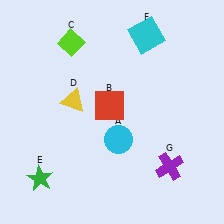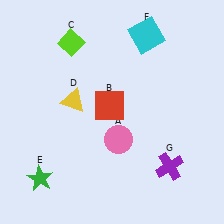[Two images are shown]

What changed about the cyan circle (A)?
In Image 1, A is cyan. In Image 2, it changed to pink.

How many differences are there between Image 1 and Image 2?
There is 1 difference between the two images.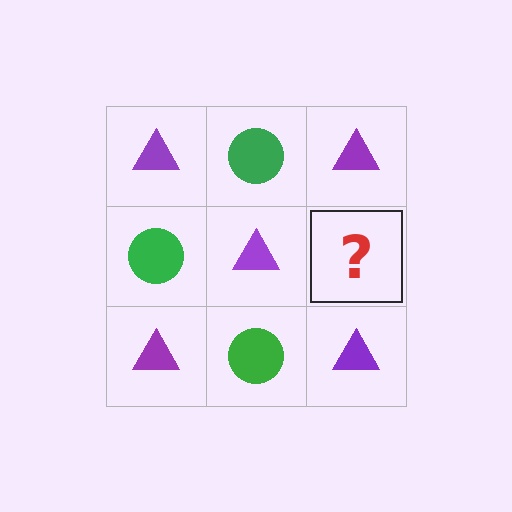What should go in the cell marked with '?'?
The missing cell should contain a green circle.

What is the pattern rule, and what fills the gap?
The rule is that it alternates purple triangle and green circle in a checkerboard pattern. The gap should be filled with a green circle.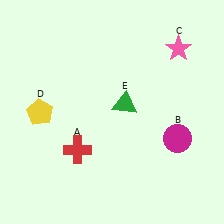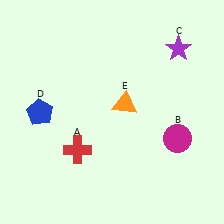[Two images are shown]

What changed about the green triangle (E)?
In Image 1, E is green. In Image 2, it changed to orange.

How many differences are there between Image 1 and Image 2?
There are 3 differences between the two images.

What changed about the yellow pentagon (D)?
In Image 1, D is yellow. In Image 2, it changed to blue.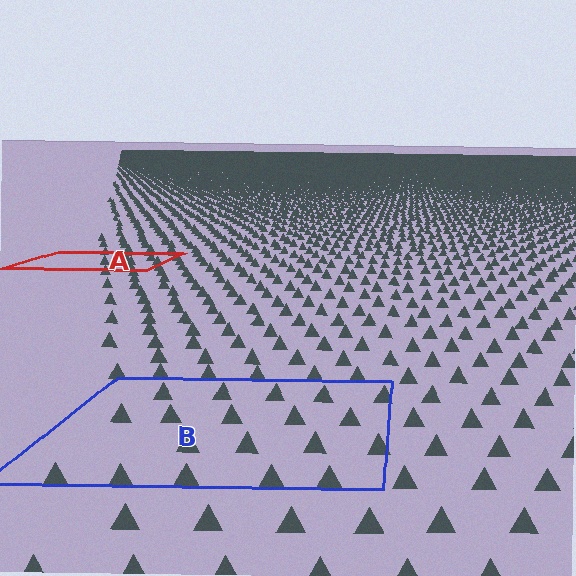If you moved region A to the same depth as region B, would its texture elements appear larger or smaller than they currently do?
They would appear larger. At a closer depth, the same texture elements are projected at a bigger on-screen size.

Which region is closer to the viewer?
Region B is closer. The texture elements there are larger and more spread out.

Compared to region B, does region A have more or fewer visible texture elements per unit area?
Region A has more texture elements per unit area — they are packed more densely because it is farther away.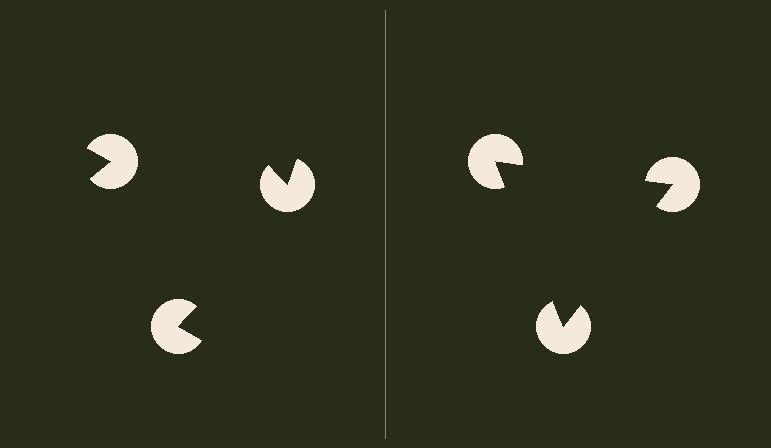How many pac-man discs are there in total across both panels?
6 — 3 on each side.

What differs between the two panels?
The pac-man discs are positioned identically on both sides; only the wedge orientations differ. On the right they align to a triangle; on the left they are misaligned.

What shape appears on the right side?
An illusory triangle.